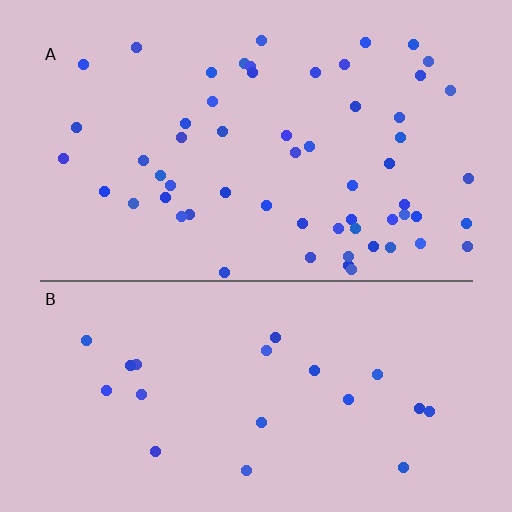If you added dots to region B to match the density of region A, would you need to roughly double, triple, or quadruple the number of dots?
Approximately triple.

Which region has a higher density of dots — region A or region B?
A (the top).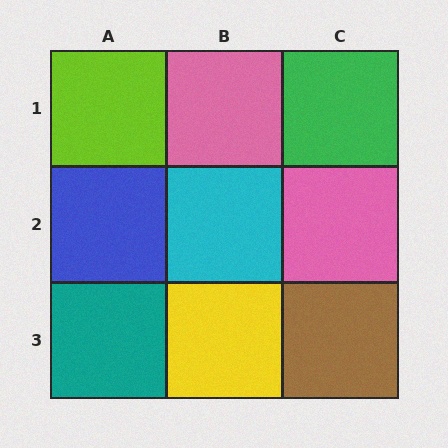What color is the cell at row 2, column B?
Cyan.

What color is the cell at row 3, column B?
Yellow.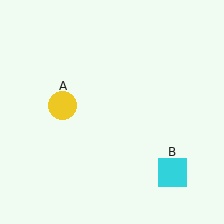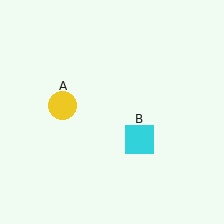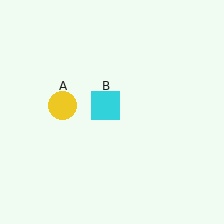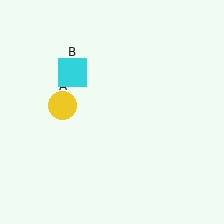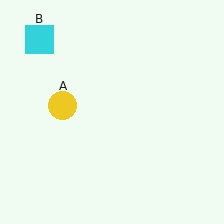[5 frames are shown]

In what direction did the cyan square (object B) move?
The cyan square (object B) moved up and to the left.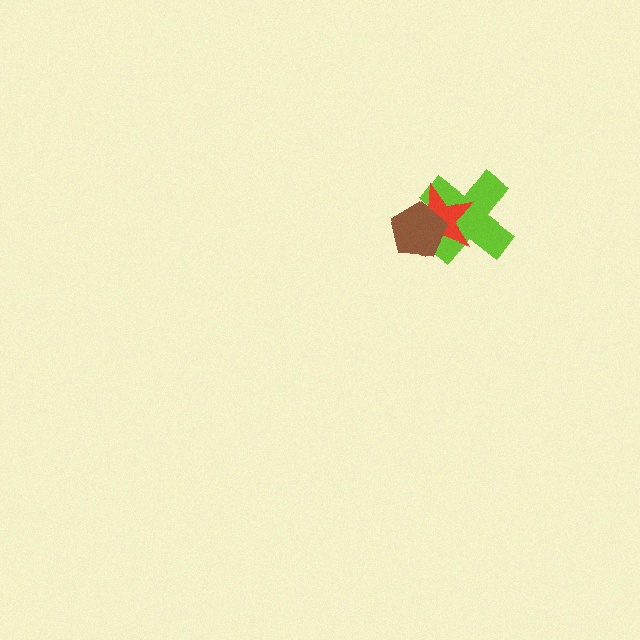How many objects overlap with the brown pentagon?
2 objects overlap with the brown pentagon.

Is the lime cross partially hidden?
Yes, it is partially covered by another shape.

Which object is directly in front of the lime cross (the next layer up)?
The red star is directly in front of the lime cross.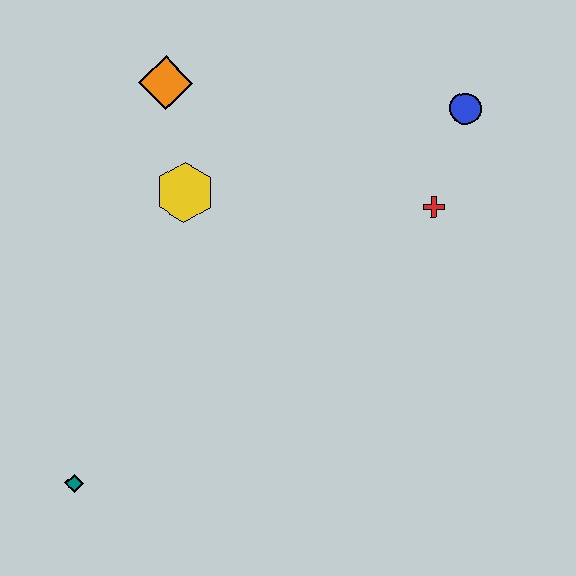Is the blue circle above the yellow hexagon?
Yes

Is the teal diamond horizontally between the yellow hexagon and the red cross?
No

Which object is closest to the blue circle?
The red cross is closest to the blue circle.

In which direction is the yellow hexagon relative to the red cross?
The yellow hexagon is to the left of the red cross.